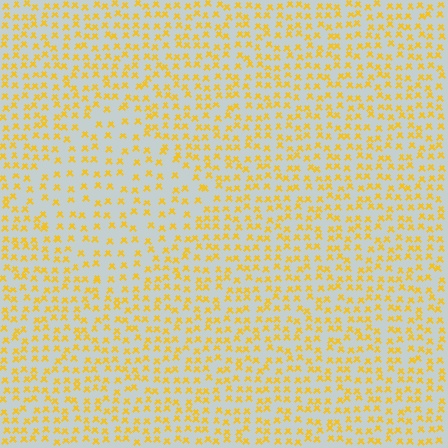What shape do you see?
I see a diamond.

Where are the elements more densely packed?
The elements are more densely packed outside the diamond boundary.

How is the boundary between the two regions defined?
The boundary is defined by a change in element density (approximately 1.6x ratio). All elements are the same color, size, and shape.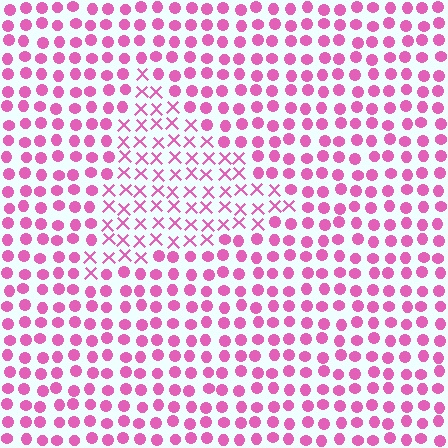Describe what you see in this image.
The image is filled with small pink elements arranged in a uniform grid. A triangle-shaped region contains X marks, while the surrounding area contains circles. The boundary is defined purely by the change in element shape.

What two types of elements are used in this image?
The image uses X marks inside the triangle region and circles outside it.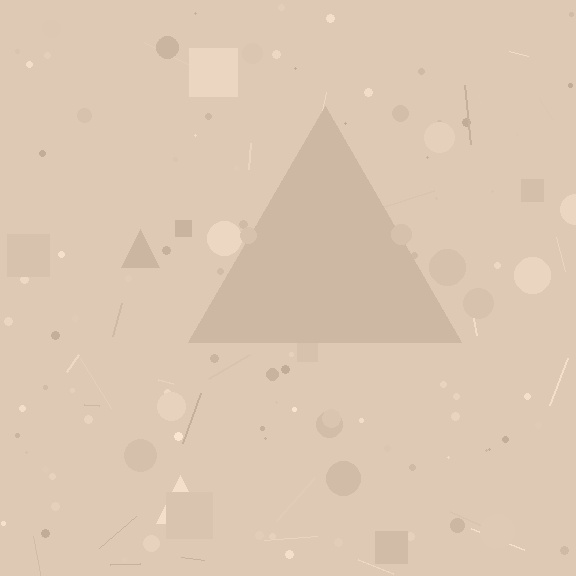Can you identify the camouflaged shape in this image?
The camouflaged shape is a triangle.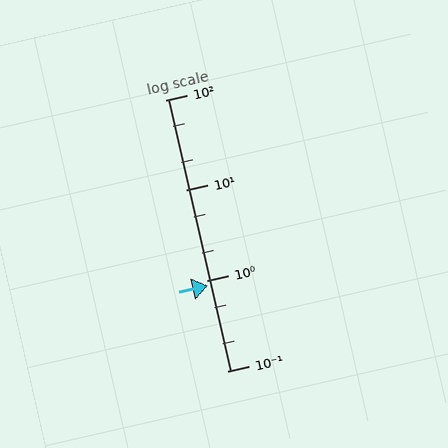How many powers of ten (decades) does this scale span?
The scale spans 3 decades, from 0.1 to 100.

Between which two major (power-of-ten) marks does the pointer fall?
The pointer is between 0.1 and 1.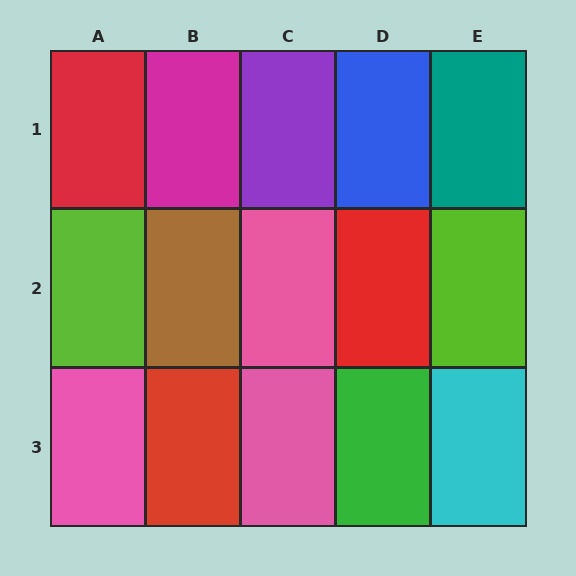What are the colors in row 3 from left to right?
Pink, red, pink, green, cyan.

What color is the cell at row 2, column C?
Pink.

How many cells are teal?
1 cell is teal.